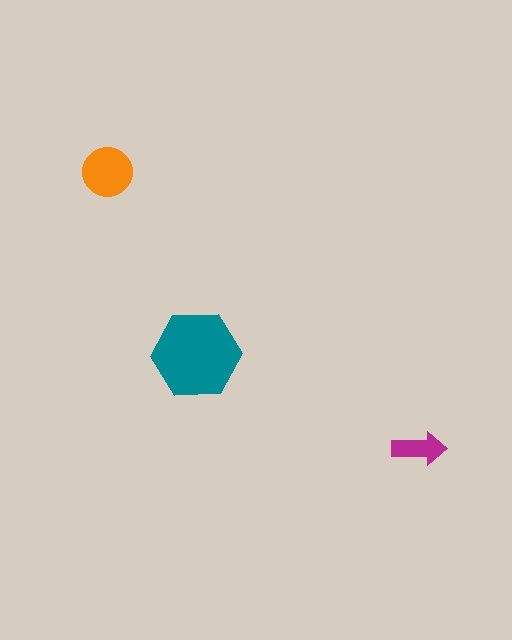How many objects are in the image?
There are 3 objects in the image.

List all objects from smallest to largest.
The magenta arrow, the orange circle, the teal hexagon.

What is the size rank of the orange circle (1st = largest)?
2nd.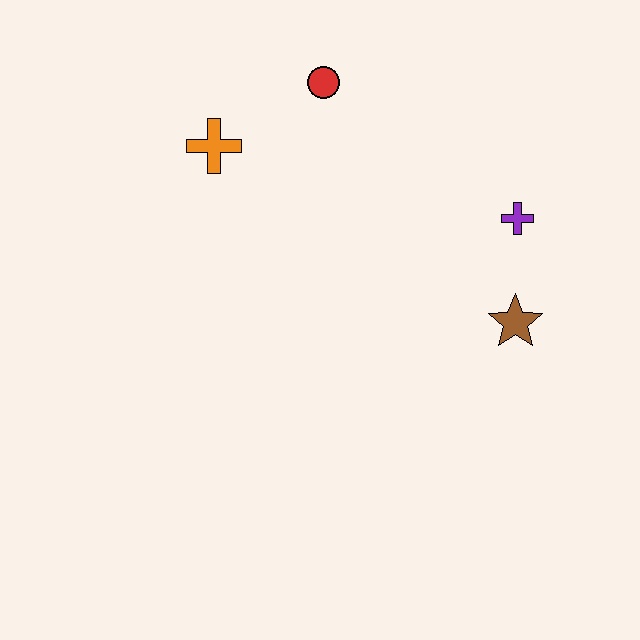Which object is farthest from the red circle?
The brown star is farthest from the red circle.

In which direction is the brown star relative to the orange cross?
The brown star is to the right of the orange cross.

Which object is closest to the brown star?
The purple cross is closest to the brown star.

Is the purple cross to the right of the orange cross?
Yes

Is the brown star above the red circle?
No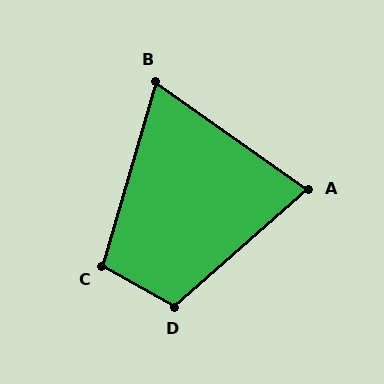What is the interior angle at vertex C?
Approximately 103 degrees (obtuse).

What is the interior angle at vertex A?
Approximately 77 degrees (acute).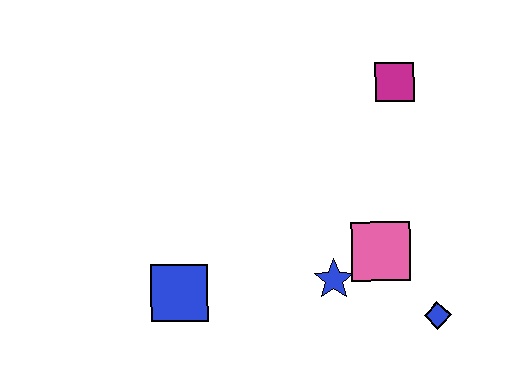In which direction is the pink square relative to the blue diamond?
The pink square is above the blue diamond.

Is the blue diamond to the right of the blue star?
Yes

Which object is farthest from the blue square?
The magenta square is farthest from the blue square.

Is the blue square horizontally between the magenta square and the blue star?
No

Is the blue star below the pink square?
Yes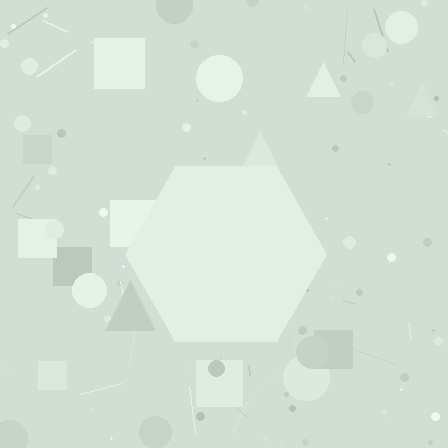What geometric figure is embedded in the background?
A hexagon is embedded in the background.